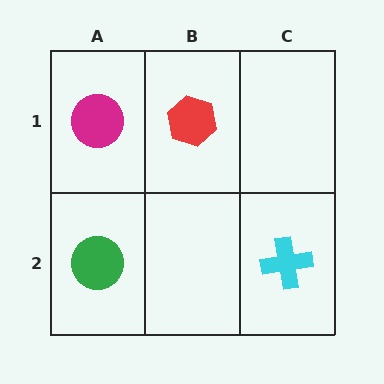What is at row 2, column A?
A green circle.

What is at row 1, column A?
A magenta circle.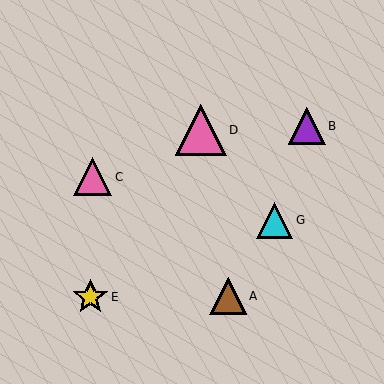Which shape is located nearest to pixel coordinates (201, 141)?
The pink triangle (labeled D) at (201, 130) is nearest to that location.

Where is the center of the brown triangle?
The center of the brown triangle is at (228, 296).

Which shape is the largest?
The pink triangle (labeled D) is the largest.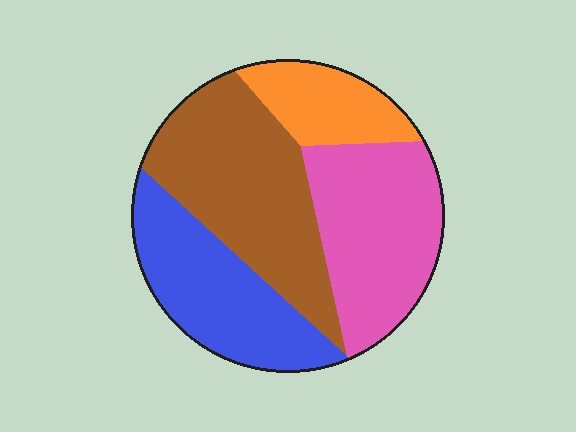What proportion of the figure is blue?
Blue takes up between a sixth and a third of the figure.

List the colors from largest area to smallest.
From largest to smallest: brown, pink, blue, orange.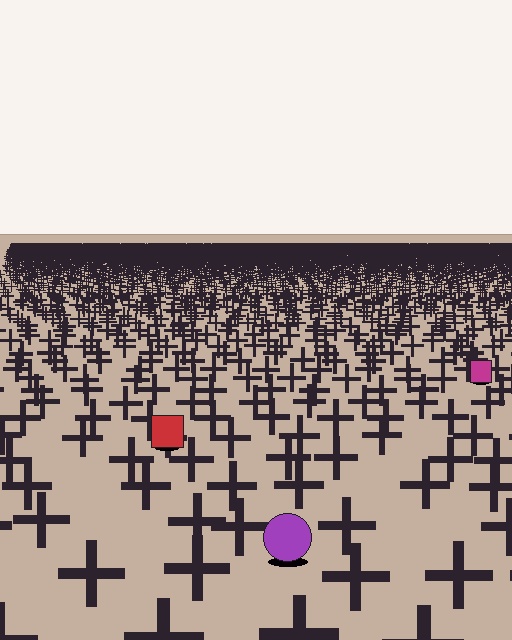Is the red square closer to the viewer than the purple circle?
No. The purple circle is closer — you can tell from the texture gradient: the ground texture is coarser near it.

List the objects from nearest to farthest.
From nearest to farthest: the purple circle, the red square, the magenta square.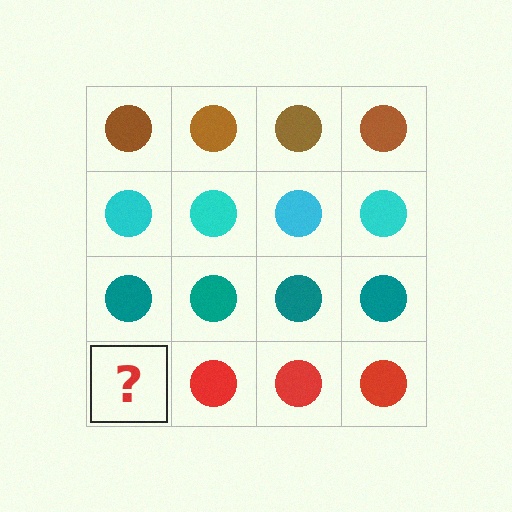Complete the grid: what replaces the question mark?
The question mark should be replaced with a red circle.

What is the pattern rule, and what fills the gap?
The rule is that each row has a consistent color. The gap should be filled with a red circle.